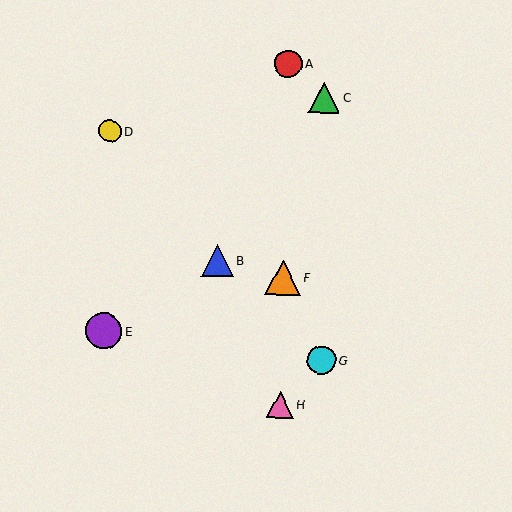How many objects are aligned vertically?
3 objects (A, F, H) are aligned vertically.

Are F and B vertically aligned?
No, F is at x≈283 and B is at x≈217.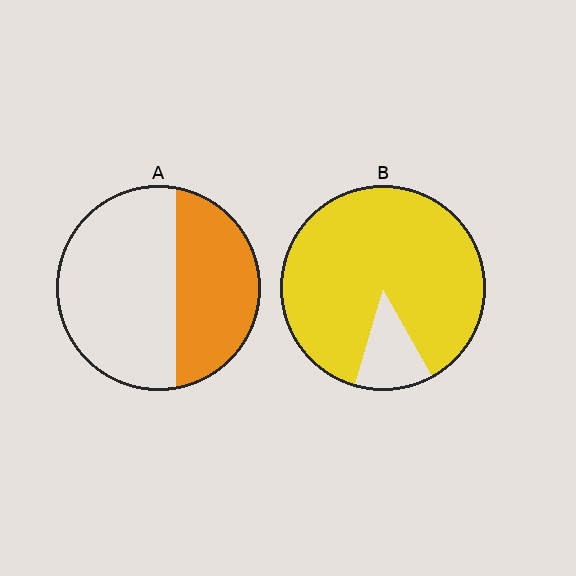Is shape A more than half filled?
No.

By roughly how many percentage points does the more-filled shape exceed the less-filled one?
By roughly 50 percentage points (B over A).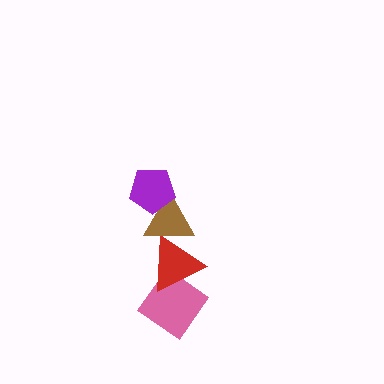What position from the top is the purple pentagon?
The purple pentagon is 1st from the top.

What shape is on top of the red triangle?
The brown triangle is on top of the red triangle.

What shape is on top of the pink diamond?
The red triangle is on top of the pink diamond.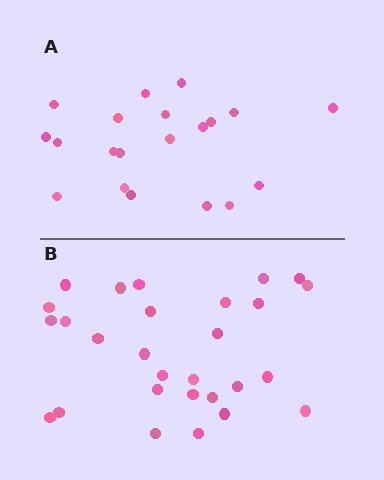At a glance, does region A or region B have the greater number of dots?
Region B (the bottom region) has more dots.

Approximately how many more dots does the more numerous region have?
Region B has roughly 8 or so more dots than region A.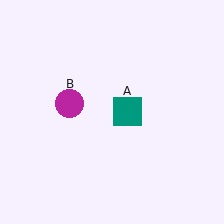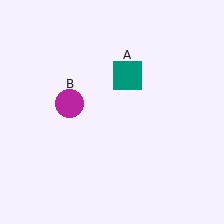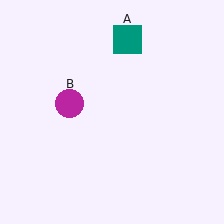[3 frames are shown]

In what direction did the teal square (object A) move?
The teal square (object A) moved up.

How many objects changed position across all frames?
1 object changed position: teal square (object A).